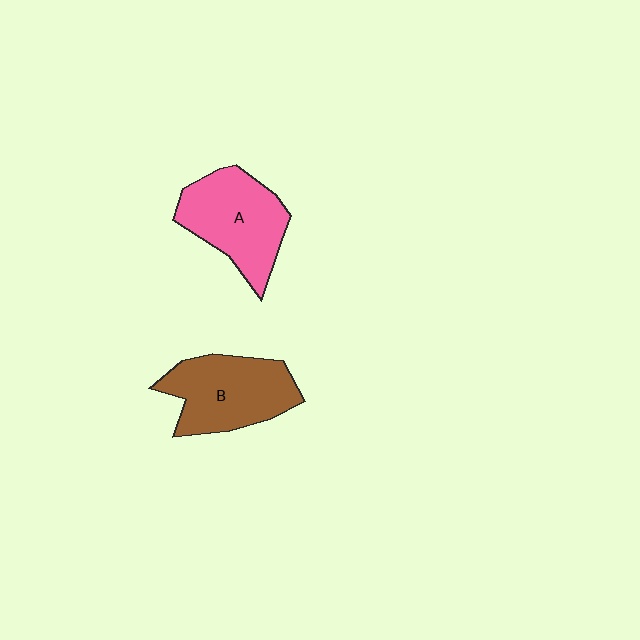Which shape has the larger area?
Shape A (pink).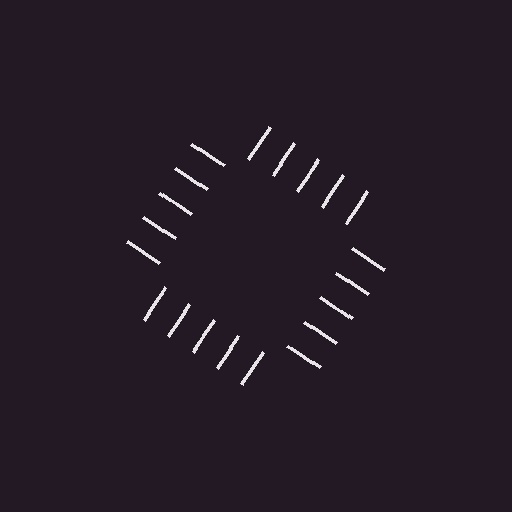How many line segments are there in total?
20 — 5 along each of the 4 edges.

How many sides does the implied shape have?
4 sides — the line-ends trace a square.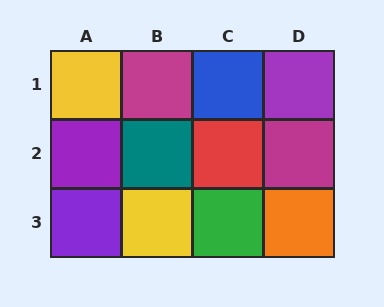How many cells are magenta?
2 cells are magenta.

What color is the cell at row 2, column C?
Red.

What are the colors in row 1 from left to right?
Yellow, magenta, blue, purple.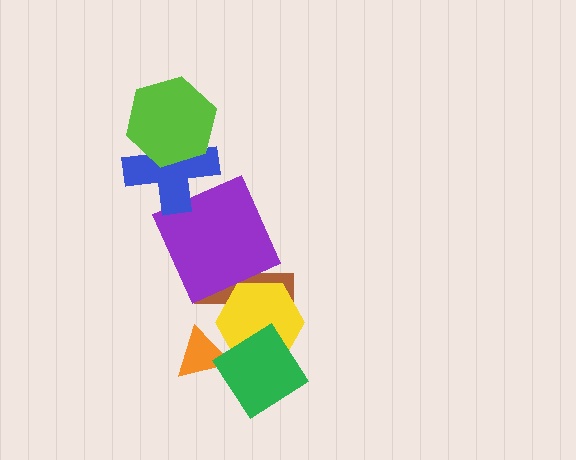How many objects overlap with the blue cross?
2 objects overlap with the blue cross.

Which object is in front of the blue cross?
The lime hexagon is in front of the blue cross.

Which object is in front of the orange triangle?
The green diamond is in front of the orange triangle.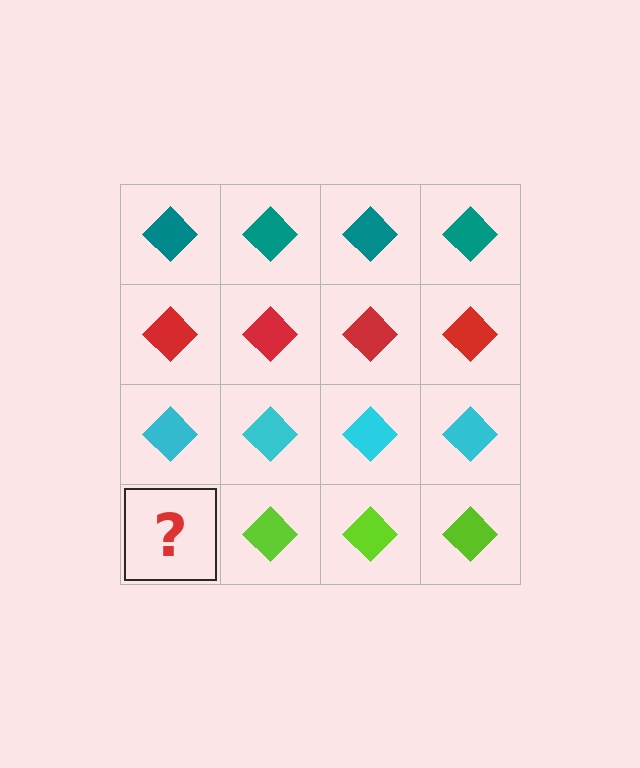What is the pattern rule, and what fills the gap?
The rule is that each row has a consistent color. The gap should be filled with a lime diamond.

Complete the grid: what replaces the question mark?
The question mark should be replaced with a lime diamond.